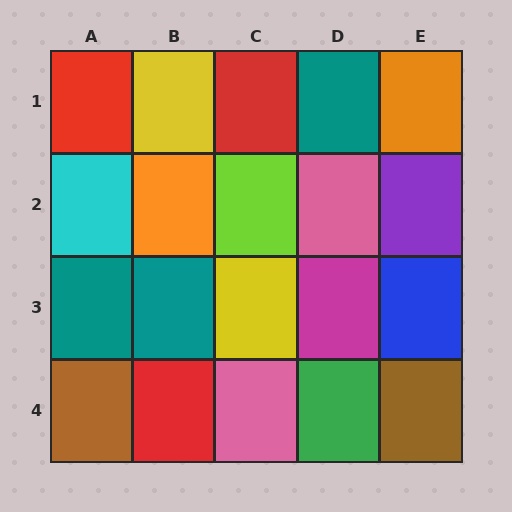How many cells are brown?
2 cells are brown.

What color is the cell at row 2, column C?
Lime.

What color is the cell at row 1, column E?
Orange.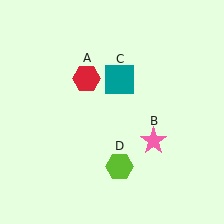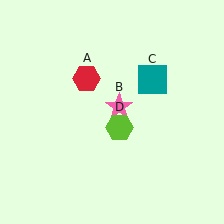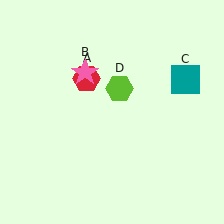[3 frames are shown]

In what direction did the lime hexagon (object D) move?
The lime hexagon (object D) moved up.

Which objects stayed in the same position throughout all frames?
Red hexagon (object A) remained stationary.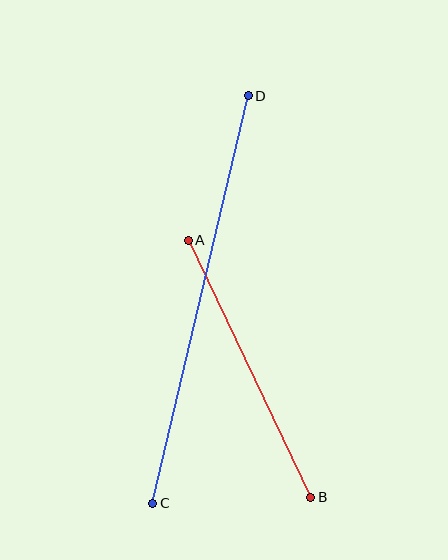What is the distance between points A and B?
The distance is approximately 284 pixels.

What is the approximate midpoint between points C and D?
The midpoint is at approximately (200, 300) pixels.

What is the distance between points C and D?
The distance is approximately 419 pixels.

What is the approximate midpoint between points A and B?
The midpoint is at approximately (249, 369) pixels.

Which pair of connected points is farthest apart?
Points C and D are farthest apart.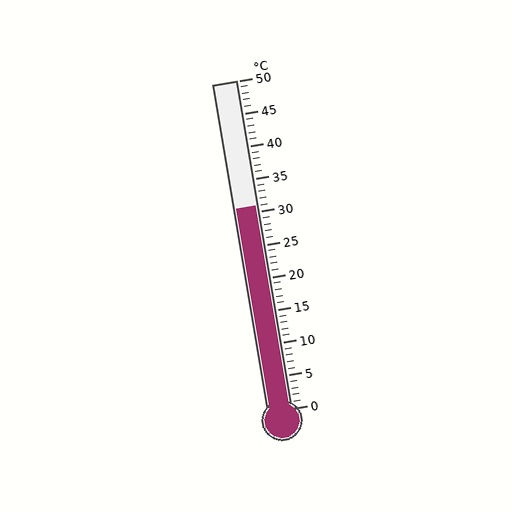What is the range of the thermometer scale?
The thermometer scale ranges from 0°C to 50°C.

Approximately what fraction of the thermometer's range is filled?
The thermometer is filled to approximately 60% of its range.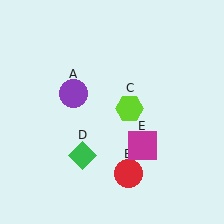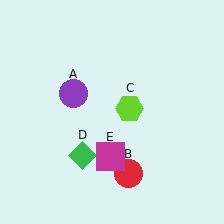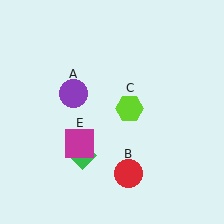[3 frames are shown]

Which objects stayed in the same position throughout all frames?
Purple circle (object A) and red circle (object B) and lime hexagon (object C) and green diamond (object D) remained stationary.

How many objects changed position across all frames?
1 object changed position: magenta square (object E).